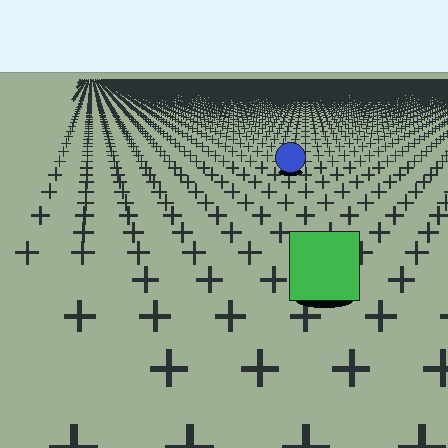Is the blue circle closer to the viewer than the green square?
No. The green square is closer — you can tell from the texture gradient: the ground texture is coarser near it.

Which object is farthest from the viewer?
The blue circle is farthest from the viewer. It appears smaller and the ground texture around it is denser.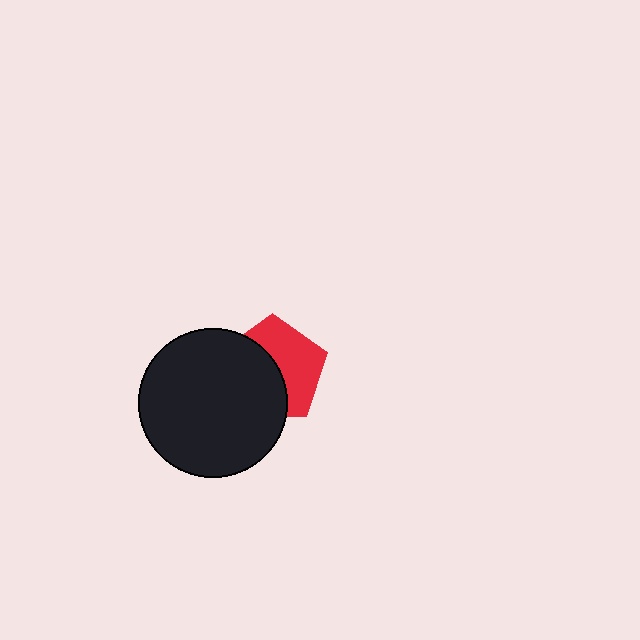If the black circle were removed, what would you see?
You would see the complete red pentagon.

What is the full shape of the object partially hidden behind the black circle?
The partially hidden object is a red pentagon.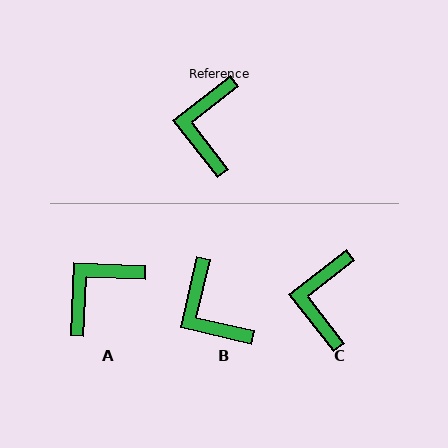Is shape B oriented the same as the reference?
No, it is off by about 39 degrees.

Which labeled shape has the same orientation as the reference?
C.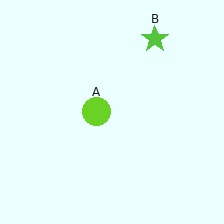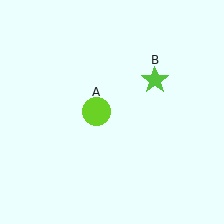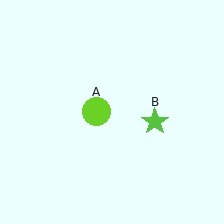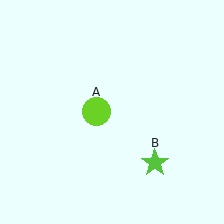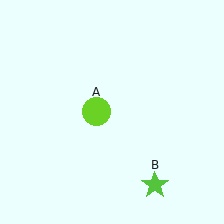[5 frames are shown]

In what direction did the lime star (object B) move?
The lime star (object B) moved down.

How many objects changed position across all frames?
1 object changed position: lime star (object B).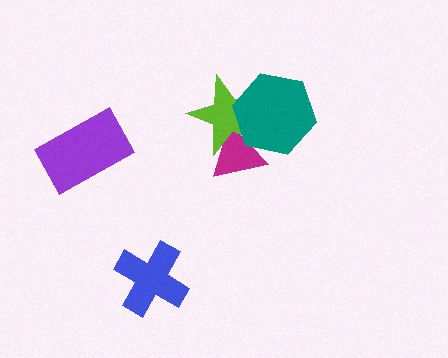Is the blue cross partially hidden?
No, no other shape covers it.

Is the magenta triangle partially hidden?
Yes, it is partially covered by another shape.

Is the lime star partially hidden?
Yes, it is partially covered by another shape.